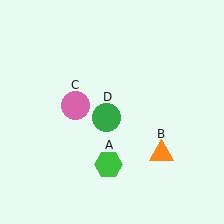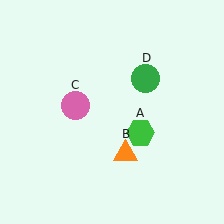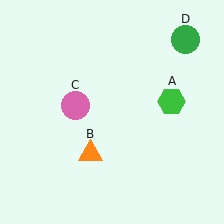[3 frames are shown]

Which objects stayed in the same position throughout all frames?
Pink circle (object C) remained stationary.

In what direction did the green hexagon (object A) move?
The green hexagon (object A) moved up and to the right.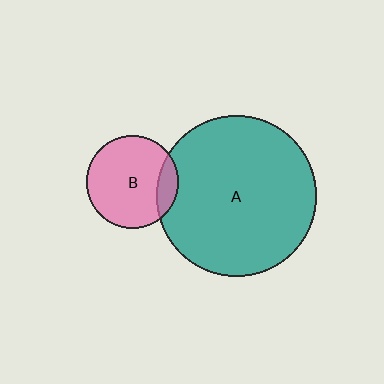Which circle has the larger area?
Circle A (teal).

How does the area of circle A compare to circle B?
Approximately 3.0 times.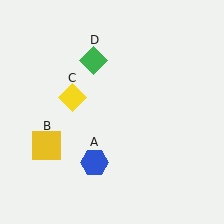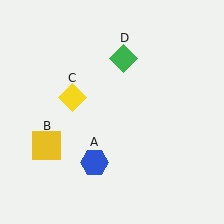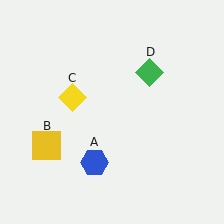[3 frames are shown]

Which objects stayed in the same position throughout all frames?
Blue hexagon (object A) and yellow square (object B) and yellow diamond (object C) remained stationary.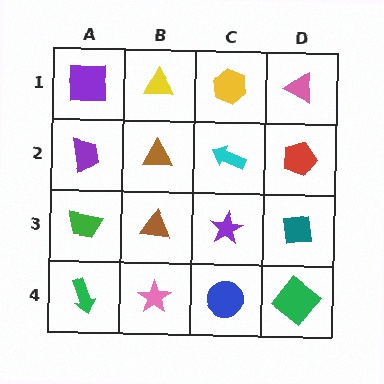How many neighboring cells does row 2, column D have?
3.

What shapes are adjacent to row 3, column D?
A red pentagon (row 2, column D), a green diamond (row 4, column D), a purple star (row 3, column C).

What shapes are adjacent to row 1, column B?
A brown triangle (row 2, column B), a purple square (row 1, column A), a yellow hexagon (row 1, column C).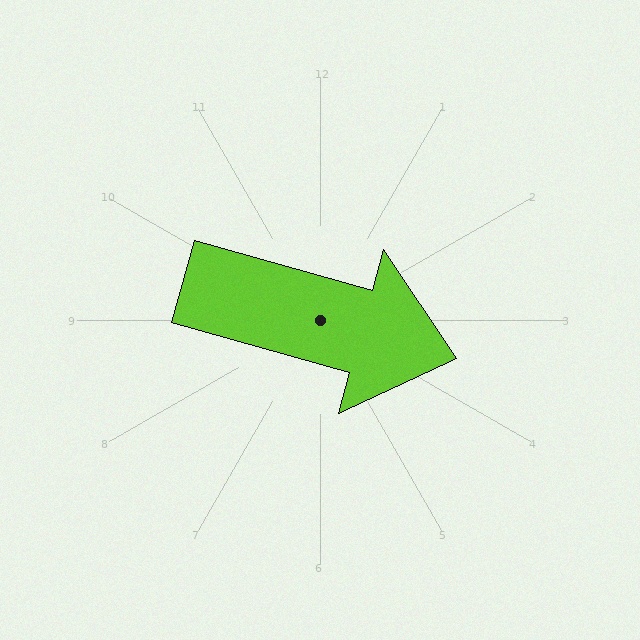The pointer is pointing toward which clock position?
Roughly 4 o'clock.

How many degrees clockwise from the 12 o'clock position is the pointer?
Approximately 106 degrees.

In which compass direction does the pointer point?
East.